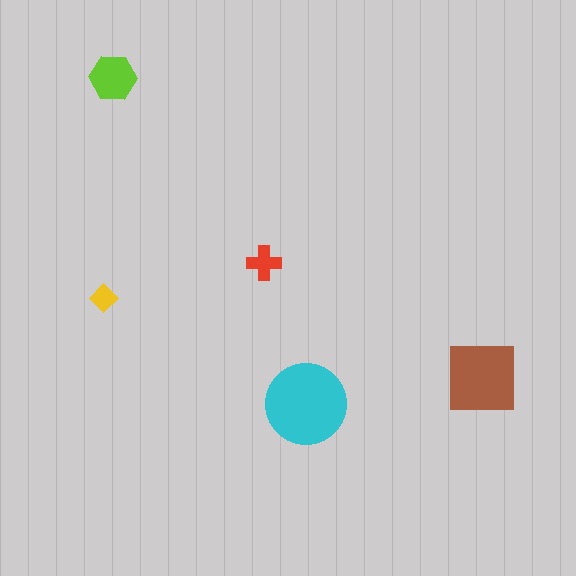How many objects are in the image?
There are 5 objects in the image.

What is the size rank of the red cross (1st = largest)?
4th.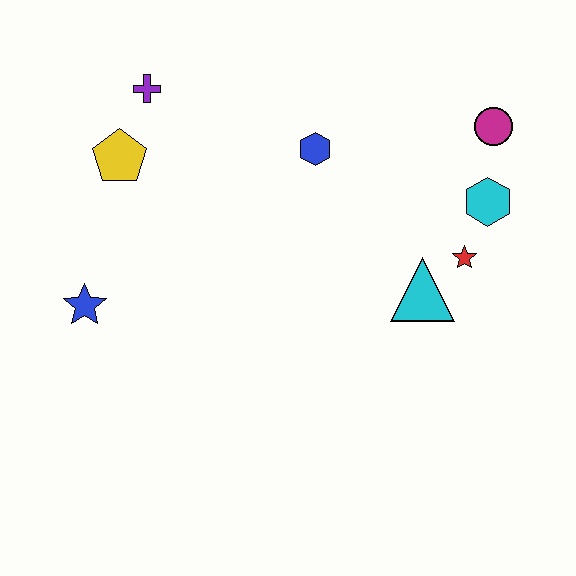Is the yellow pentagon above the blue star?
Yes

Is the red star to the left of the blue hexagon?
No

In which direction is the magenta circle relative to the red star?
The magenta circle is above the red star.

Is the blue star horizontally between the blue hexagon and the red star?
No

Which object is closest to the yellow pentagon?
The purple cross is closest to the yellow pentagon.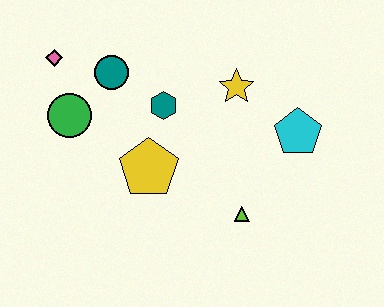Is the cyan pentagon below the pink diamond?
Yes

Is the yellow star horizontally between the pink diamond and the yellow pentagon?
No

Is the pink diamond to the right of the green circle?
No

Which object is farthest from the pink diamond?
The cyan pentagon is farthest from the pink diamond.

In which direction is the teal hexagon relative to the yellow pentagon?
The teal hexagon is above the yellow pentagon.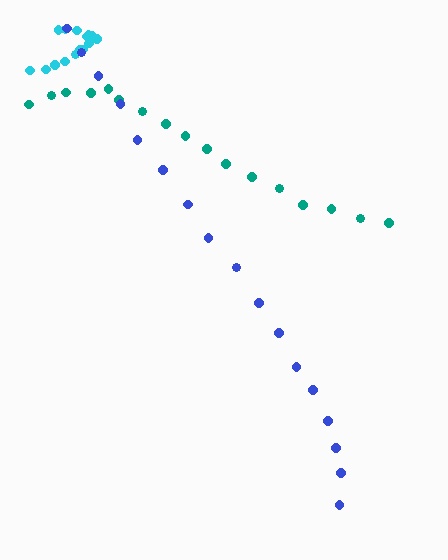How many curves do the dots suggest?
There are 3 distinct paths.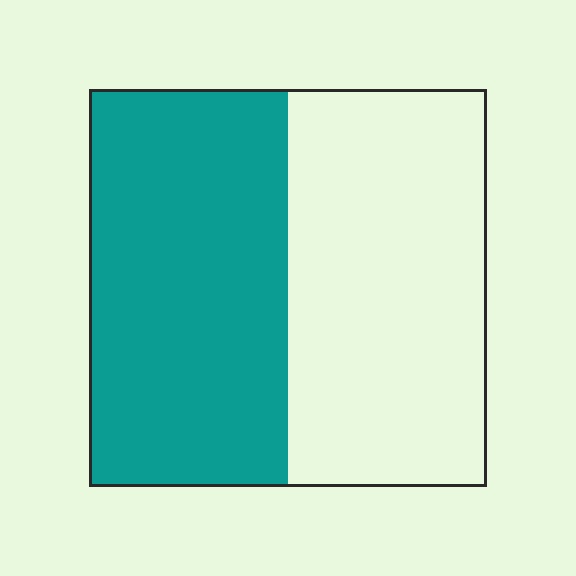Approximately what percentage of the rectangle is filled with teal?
Approximately 50%.